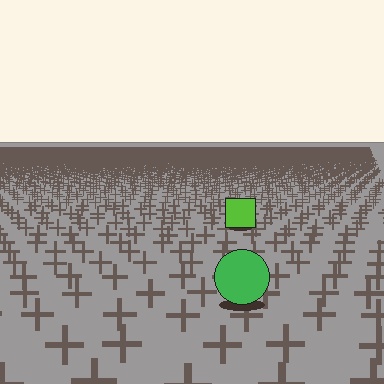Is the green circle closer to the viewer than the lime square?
Yes. The green circle is closer — you can tell from the texture gradient: the ground texture is coarser near it.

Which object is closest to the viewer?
The green circle is closest. The texture marks near it are larger and more spread out.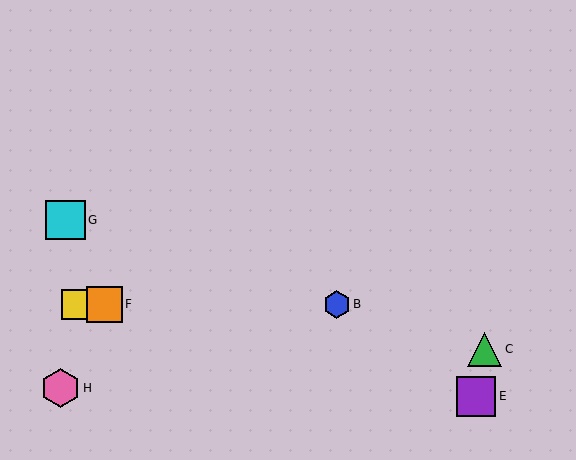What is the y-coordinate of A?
Object A is at y≈304.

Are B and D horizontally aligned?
Yes, both are at y≈304.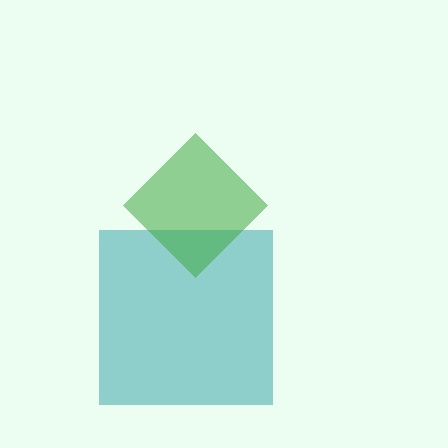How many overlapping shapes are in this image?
There are 2 overlapping shapes in the image.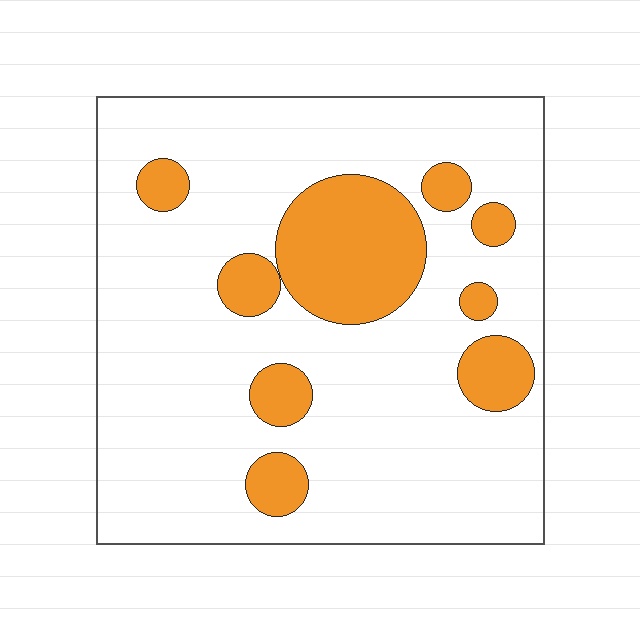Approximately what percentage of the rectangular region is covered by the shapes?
Approximately 20%.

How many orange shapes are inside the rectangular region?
9.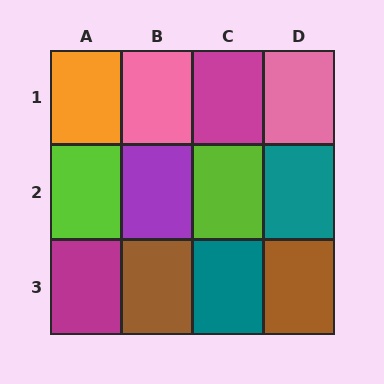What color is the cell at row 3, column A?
Magenta.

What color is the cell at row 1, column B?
Pink.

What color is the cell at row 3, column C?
Teal.